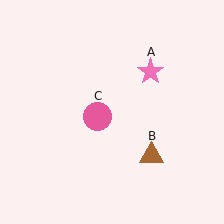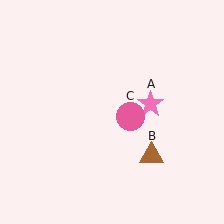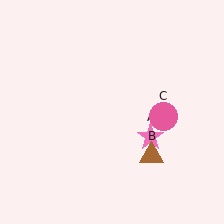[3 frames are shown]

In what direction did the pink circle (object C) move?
The pink circle (object C) moved right.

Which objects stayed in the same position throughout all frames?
Brown triangle (object B) remained stationary.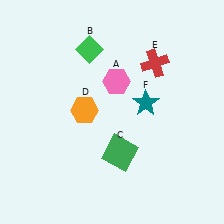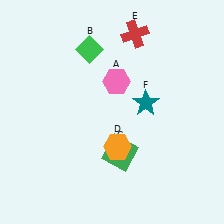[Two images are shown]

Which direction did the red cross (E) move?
The red cross (E) moved up.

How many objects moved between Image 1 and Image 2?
2 objects moved between the two images.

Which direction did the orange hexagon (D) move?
The orange hexagon (D) moved down.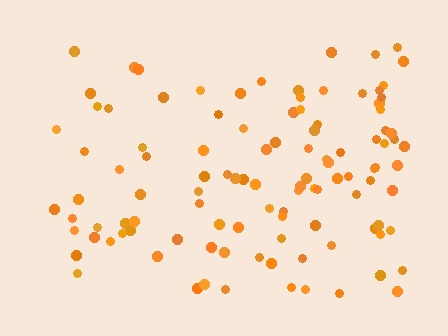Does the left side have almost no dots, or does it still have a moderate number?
Still a moderate number, just noticeably fewer than the right.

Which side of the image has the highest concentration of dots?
The right.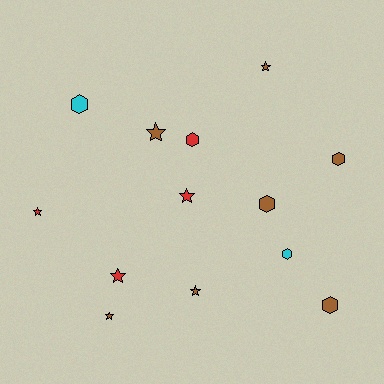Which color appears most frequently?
Brown, with 7 objects.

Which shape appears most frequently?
Star, with 7 objects.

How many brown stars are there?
There are 4 brown stars.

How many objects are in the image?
There are 13 objects.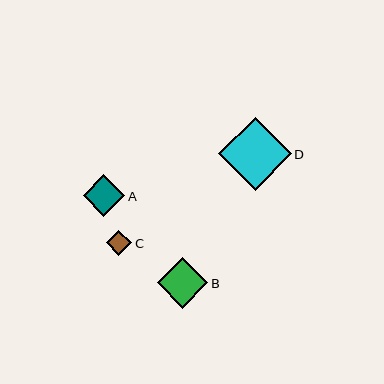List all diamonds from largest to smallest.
From largest to smallest: D, B, A, C.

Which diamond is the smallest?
Diamond C is the smallest with a size of approximately 25 pixels.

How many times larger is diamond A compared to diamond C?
Diamond A is approximately 1.6 times the size of diamond C.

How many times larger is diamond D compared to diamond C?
Diamond D is approximately 2.8 times the size of diamond C.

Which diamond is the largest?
Diamond D is the largest with a size of approximately 73 pixels.